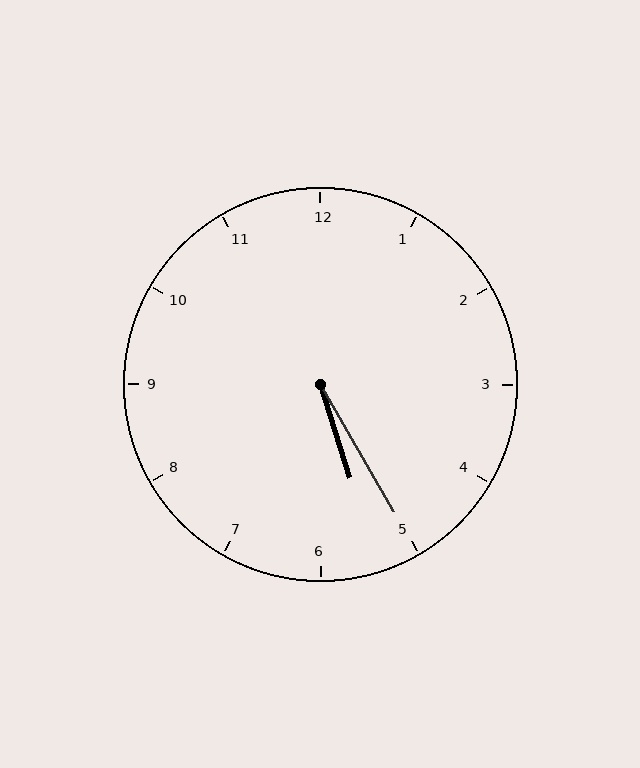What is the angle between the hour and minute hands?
Approximately 12 degrees.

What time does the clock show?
5:25.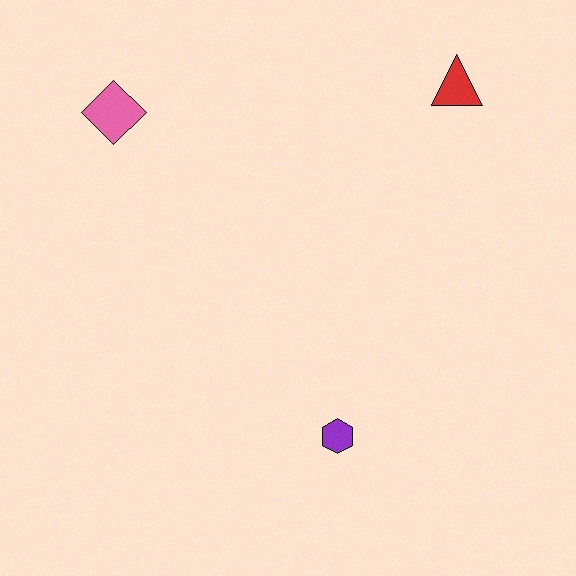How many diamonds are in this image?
There is 1 diamond.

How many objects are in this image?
There are 3 objects.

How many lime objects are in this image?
There are no lime objects.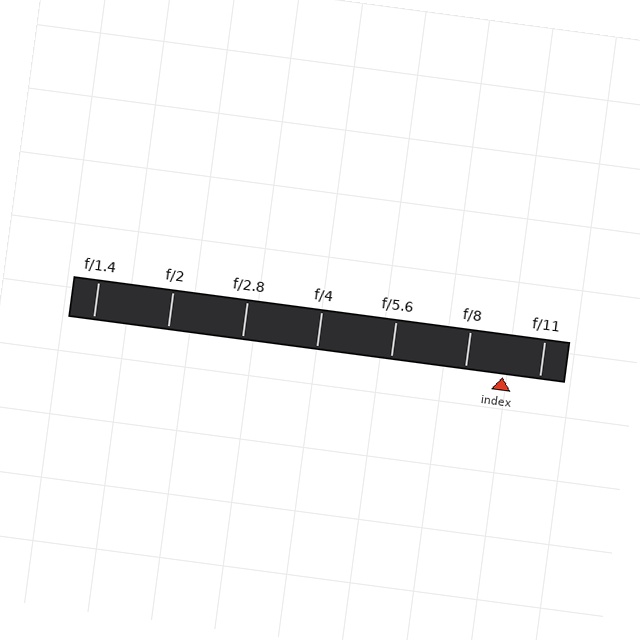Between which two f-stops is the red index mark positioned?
The index mark is between f/8 and f/11.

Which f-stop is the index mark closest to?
The index mark is closest to f/11.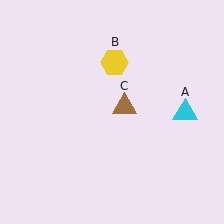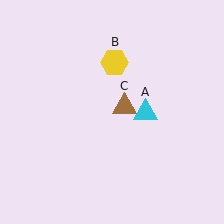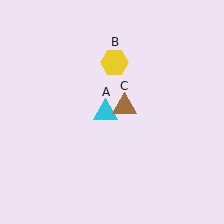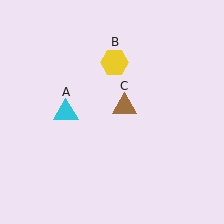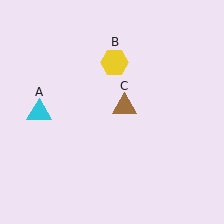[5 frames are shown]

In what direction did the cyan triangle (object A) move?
The cyan triangle (object A) moved left.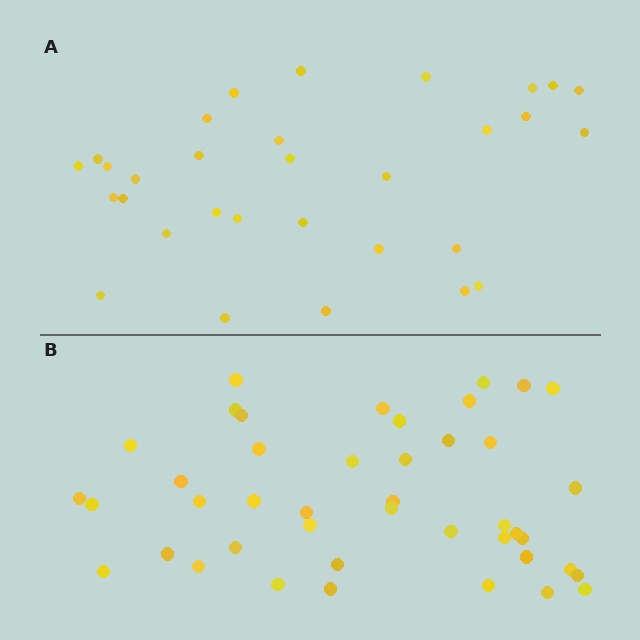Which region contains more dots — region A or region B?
Region B (the bottom region) has more dots.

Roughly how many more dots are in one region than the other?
Region B has roughly 12 or so more dots than region A.